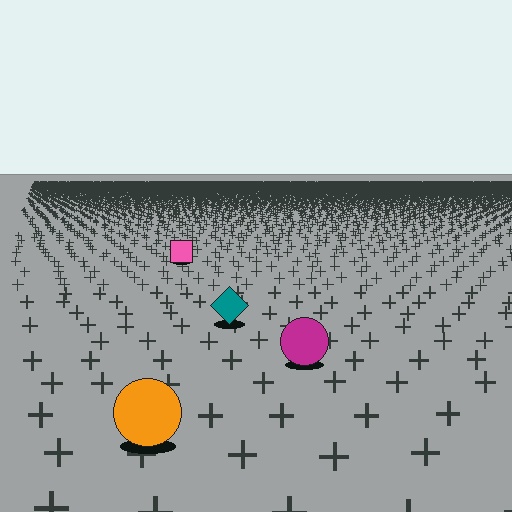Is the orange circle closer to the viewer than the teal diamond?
Yes. The orange circle is closer — you can tell from the texture gradient: the ground texture is coarser near it.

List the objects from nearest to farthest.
From nearest to farthest: the orange circle, the magenta circle, the teal diamond, the pink square.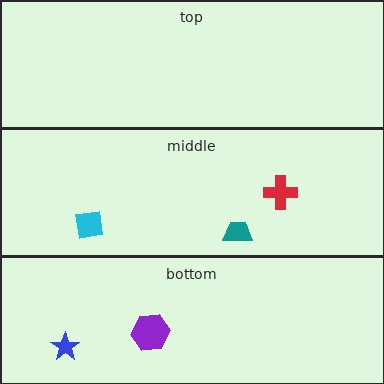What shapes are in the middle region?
The teal trapezoid, the red cross, the cyan square.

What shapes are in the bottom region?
The purple hexagon, the blue star.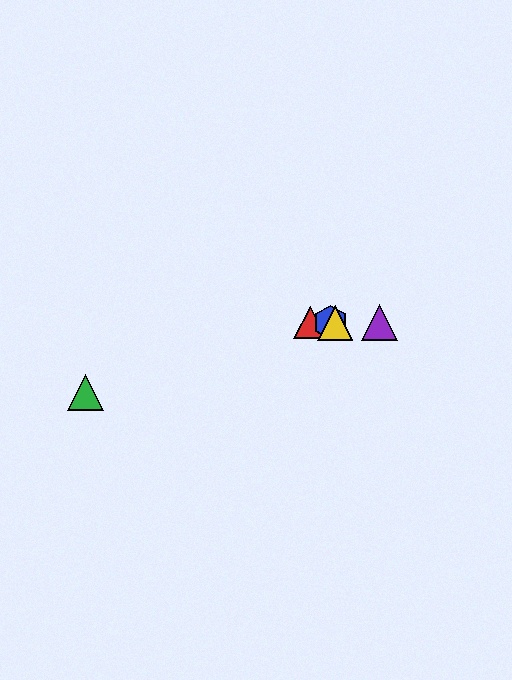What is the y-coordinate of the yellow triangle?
The yellow triangle is at y≈323.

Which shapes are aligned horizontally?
The red triangle, the blue hexagon, the yellow triangle, the purple triangle are aligned horizontally.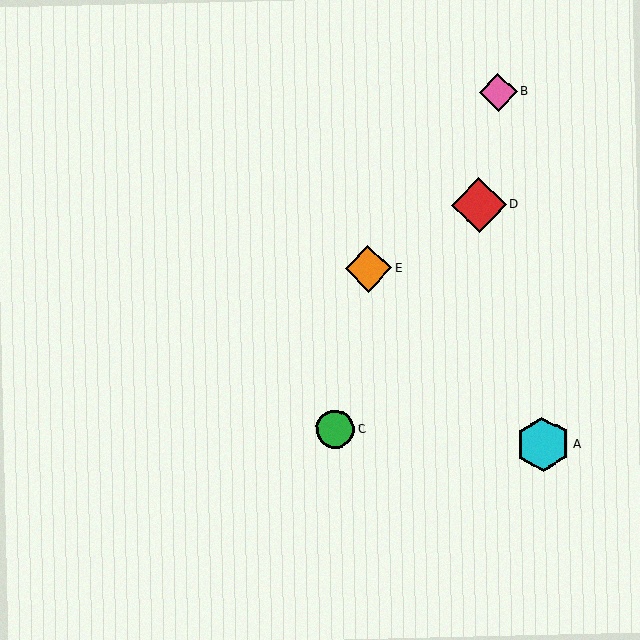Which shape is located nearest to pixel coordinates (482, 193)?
The red diamond (labeled D) at (479, 205) is nearest to that location.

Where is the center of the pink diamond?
The center of the pink diamond is at (498, 92).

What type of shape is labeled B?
Shape B is a pink diamond.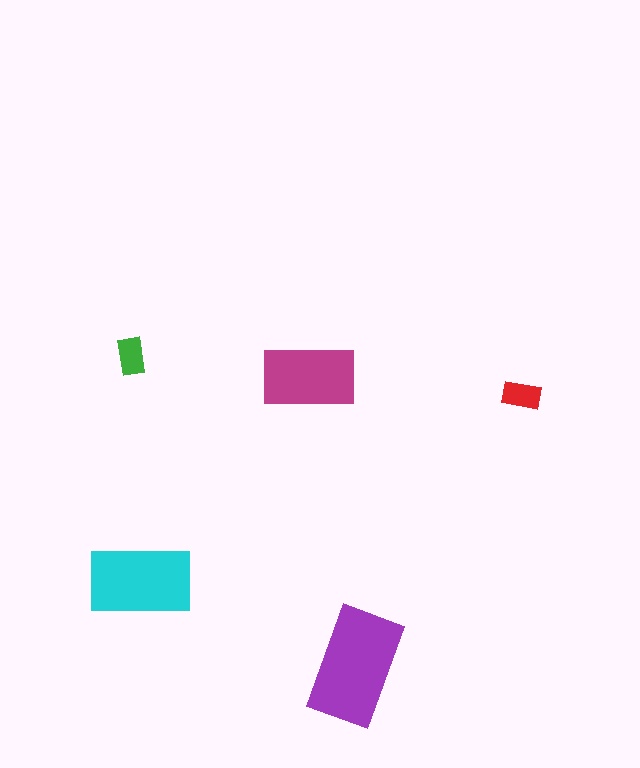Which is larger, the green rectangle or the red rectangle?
The red one.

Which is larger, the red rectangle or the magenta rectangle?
The magenta one.